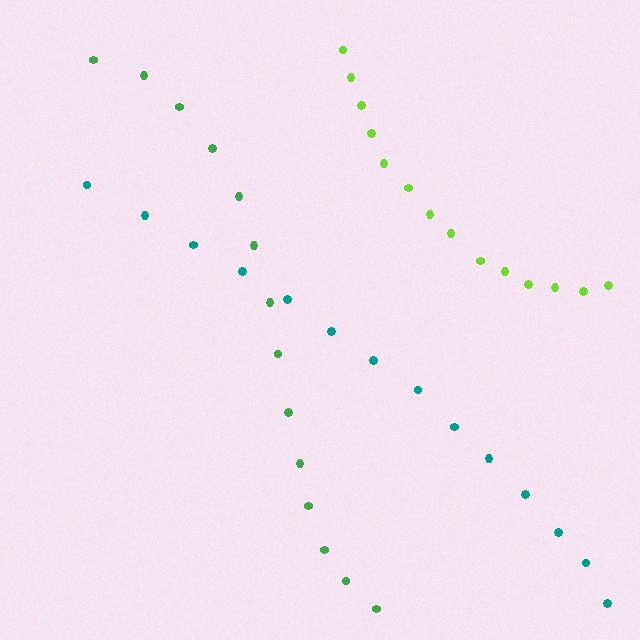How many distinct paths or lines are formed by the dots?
There are 3 distinct paths.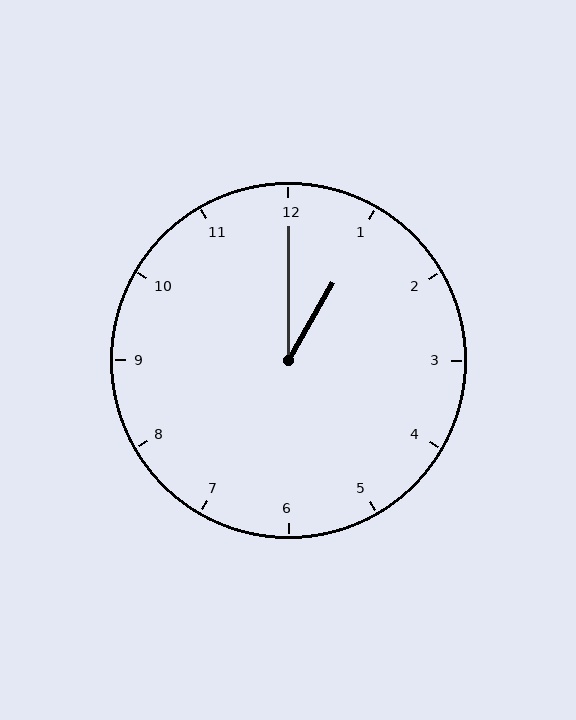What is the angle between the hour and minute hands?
Approximately 30 degrees.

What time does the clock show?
1:00.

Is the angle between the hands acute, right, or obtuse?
It is acute.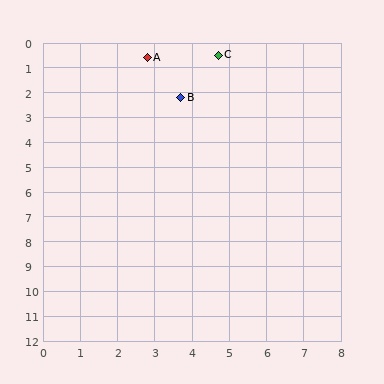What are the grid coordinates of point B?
Point B is at approximately (3.7, 2.2).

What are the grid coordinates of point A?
Point A is at approximately (2.8, 0.6).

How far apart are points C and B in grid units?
Points C and B are about 2.0 grid units apart.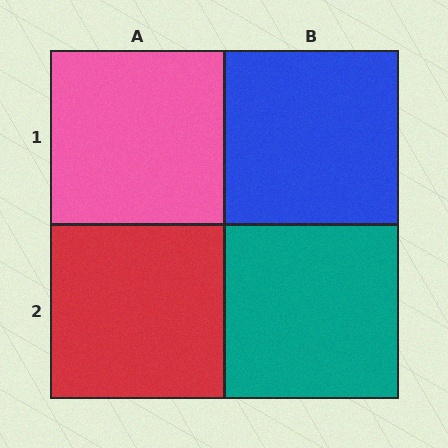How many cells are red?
1 cell is red.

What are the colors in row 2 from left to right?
Red, teal.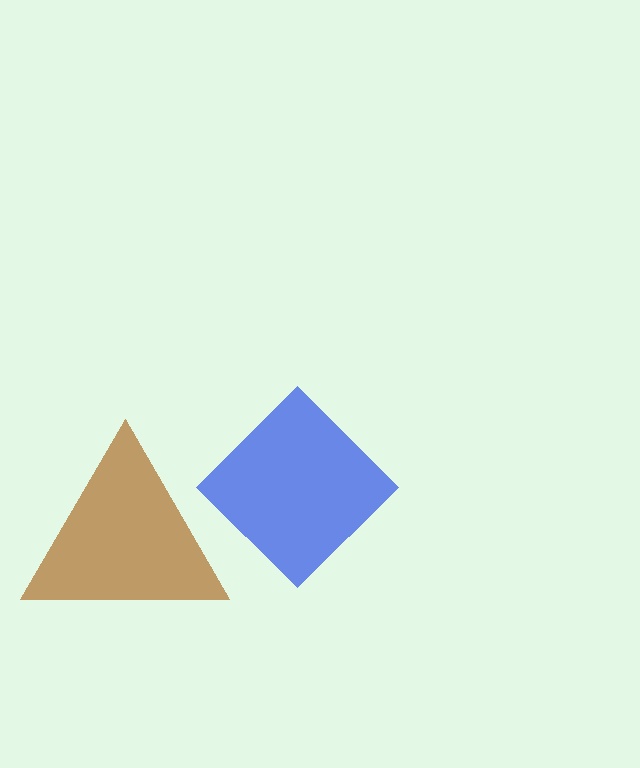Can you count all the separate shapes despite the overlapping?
Yes, there are 2 separate shapes.